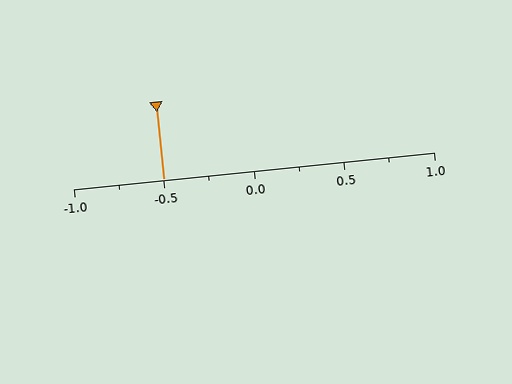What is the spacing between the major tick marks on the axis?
The major ticks are spaced 0.5 apart.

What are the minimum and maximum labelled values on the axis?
The axis runs from -1.0 to 1.0.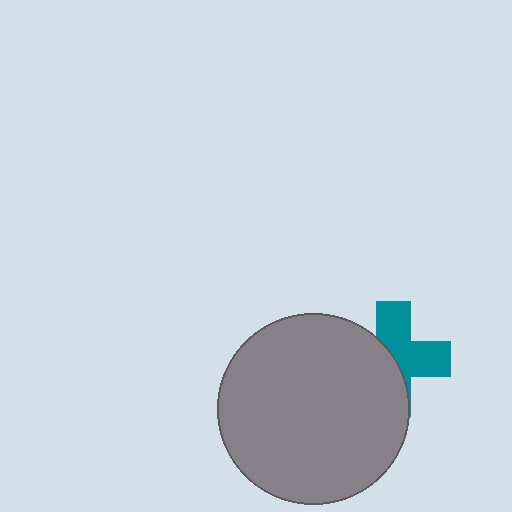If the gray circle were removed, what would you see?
You would see the complete teal cross.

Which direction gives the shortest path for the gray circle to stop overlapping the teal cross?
Moving left gives the shortest separation.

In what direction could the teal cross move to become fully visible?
The teal cross could move right. That would shift it out from behind the gray circle entirely.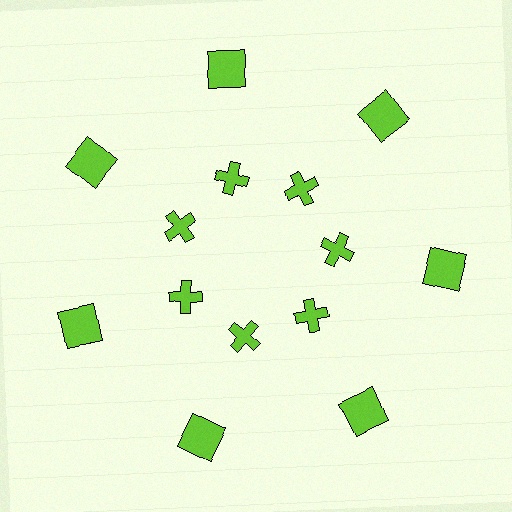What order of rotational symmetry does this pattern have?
This pattern has 7-fold rotational symmetry.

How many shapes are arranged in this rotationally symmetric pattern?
There are 14 shapes, arranged in 7 groups of 2.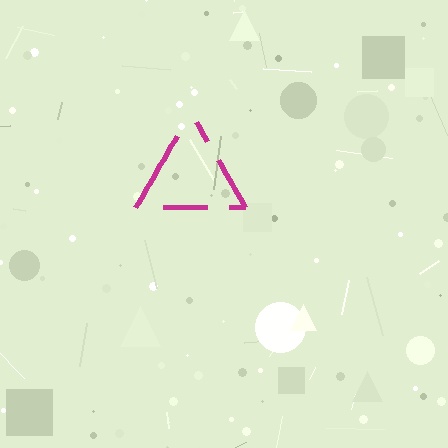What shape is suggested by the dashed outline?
The dashed outline suggests a triangle.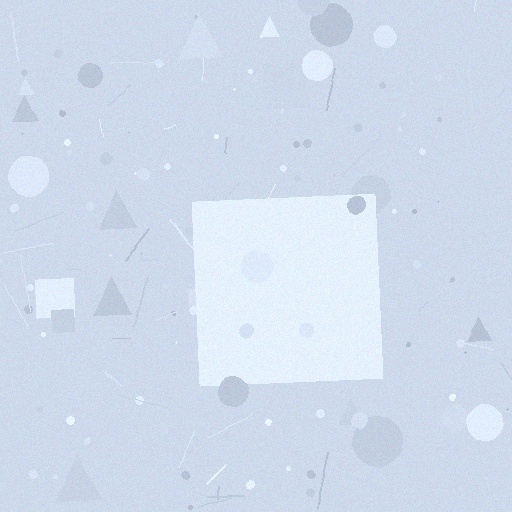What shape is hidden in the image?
A square is hidden in the image.